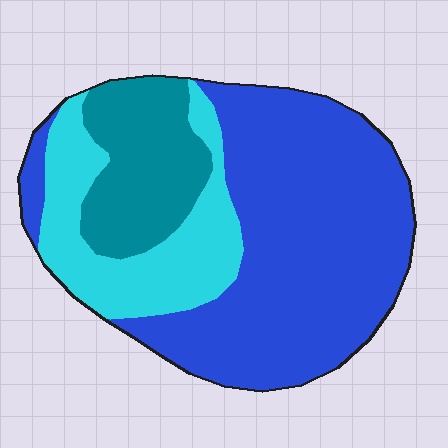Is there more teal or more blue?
Blue.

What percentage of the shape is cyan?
Cyan covers around 25% of the shape.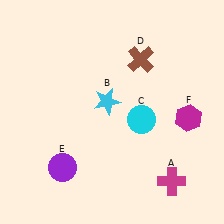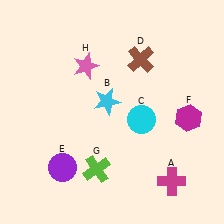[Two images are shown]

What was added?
A lime cross (G), a pink star (H) were added in Image 2.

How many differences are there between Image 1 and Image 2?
There are 2 differences between the two images.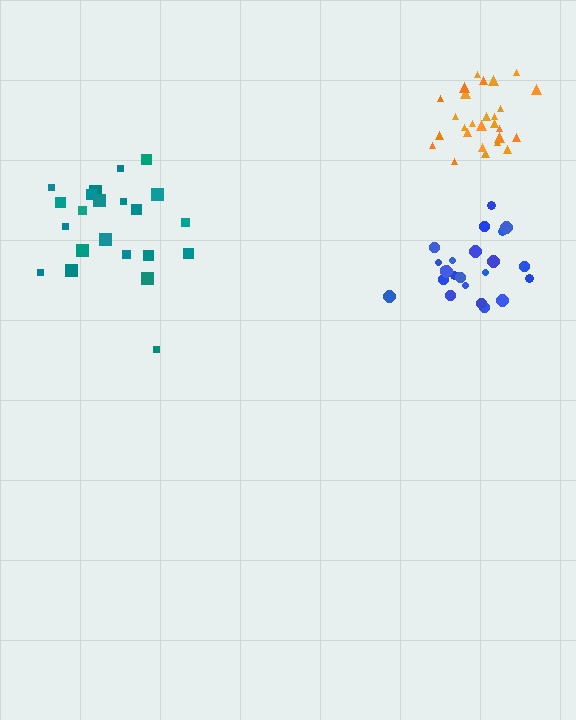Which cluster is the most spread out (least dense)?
Teal.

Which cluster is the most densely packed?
Orange.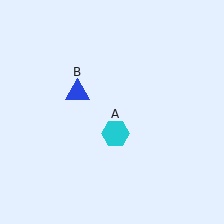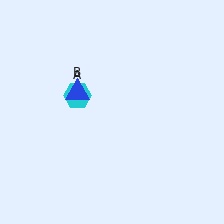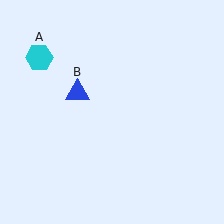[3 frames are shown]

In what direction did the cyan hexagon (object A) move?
The cyan hexagon (object A) moved up and to the left.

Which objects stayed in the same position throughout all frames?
Blue triangle (object B) remained stationary.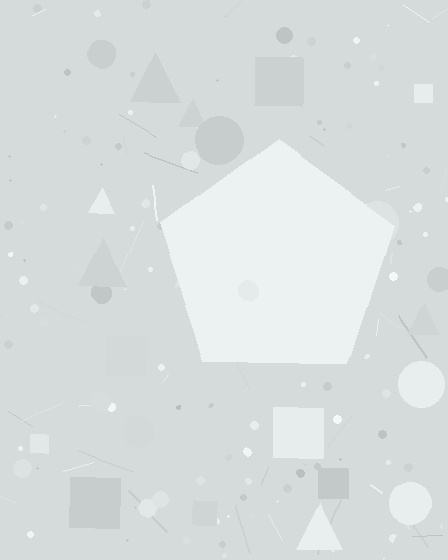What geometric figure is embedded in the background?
A pentagon is embedded in the background.